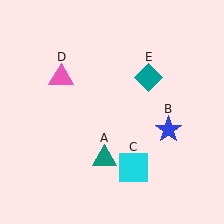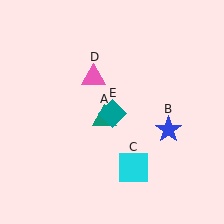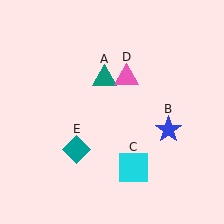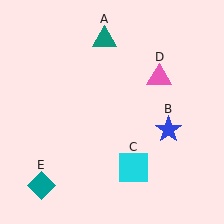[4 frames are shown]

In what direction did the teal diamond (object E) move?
The teal diamond (object E) moved down and to the left.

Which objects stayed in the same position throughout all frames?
Blue star (object B) and cyan square (object C) remained stationary.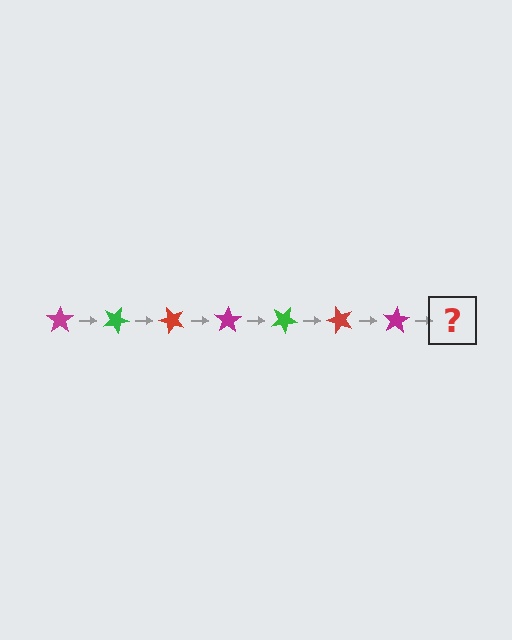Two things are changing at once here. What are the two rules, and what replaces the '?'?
The two rules are that it rotates 25 degrees each step and the color cycles through magenta, green, and red. The '?' should be a green star, rotated 175 degrees from the start.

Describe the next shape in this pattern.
It should be a green star, rotated 175 degrees from the start.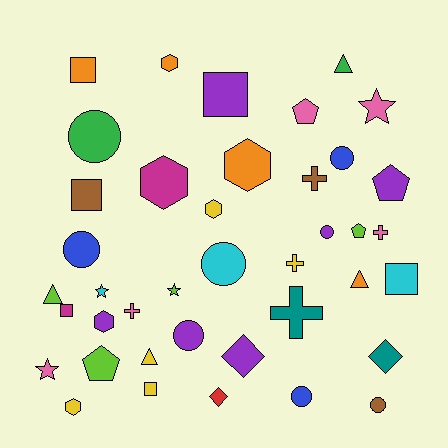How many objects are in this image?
There are 40 objects.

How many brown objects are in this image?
There are 3 brown objects.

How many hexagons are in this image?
There are 6 hexagons.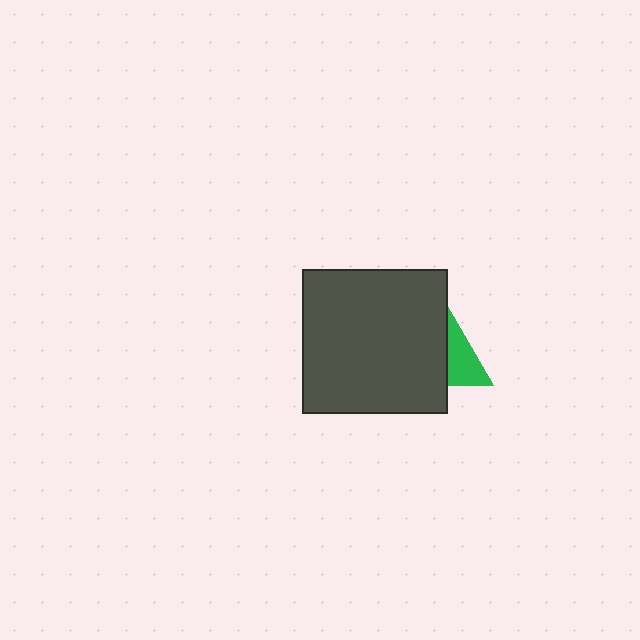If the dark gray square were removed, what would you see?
You would see the complete green triangle.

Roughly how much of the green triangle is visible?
A small part of it is visible (roughly 32%).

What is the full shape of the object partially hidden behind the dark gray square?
The partially hidden object is a green triangle.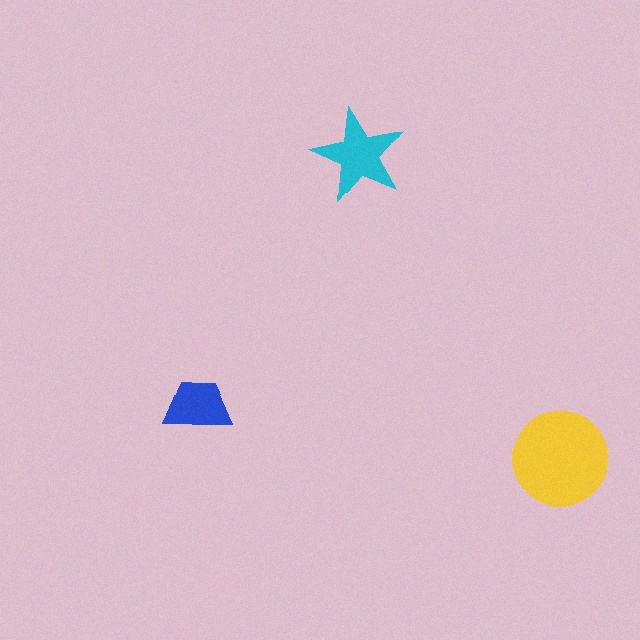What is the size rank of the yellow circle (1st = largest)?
1st.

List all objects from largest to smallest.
The yellow circle, the cyan star, the blue trapezoid.